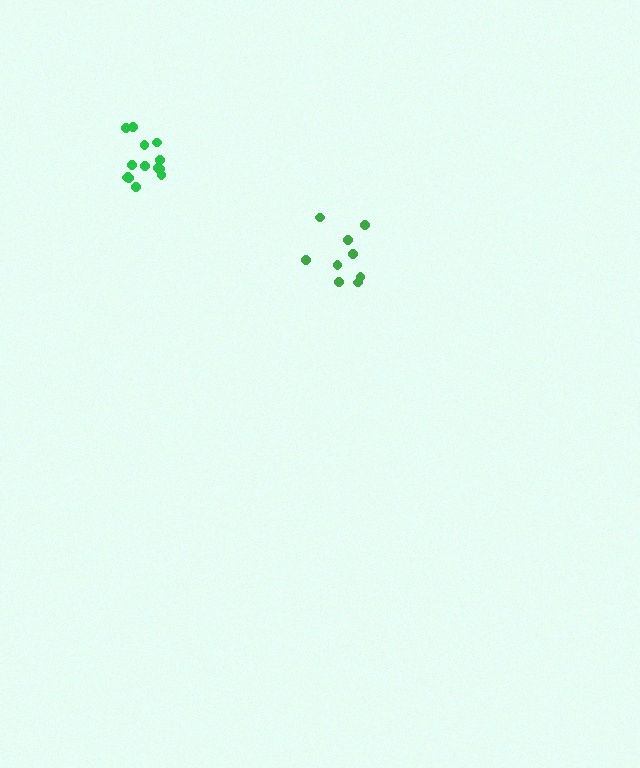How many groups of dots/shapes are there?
There are 2 groups.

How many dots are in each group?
Group 1: 9 dots, Group 2: 14 dots (23 total).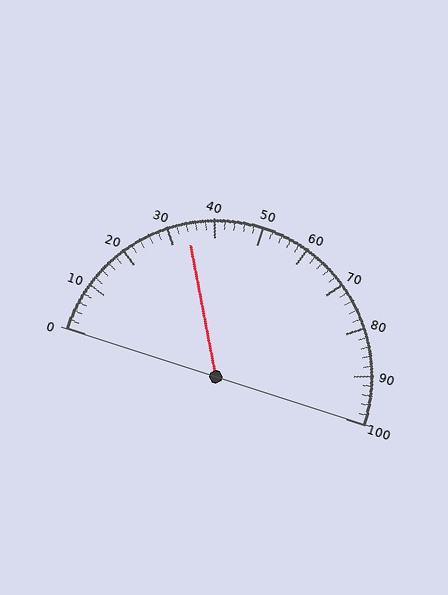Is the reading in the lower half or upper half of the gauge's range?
The reading is in the lower half of the range (0 to 100).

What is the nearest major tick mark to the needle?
The nearest major tick mark is 30.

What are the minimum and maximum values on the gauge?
The gauge ranges from 0 to 100.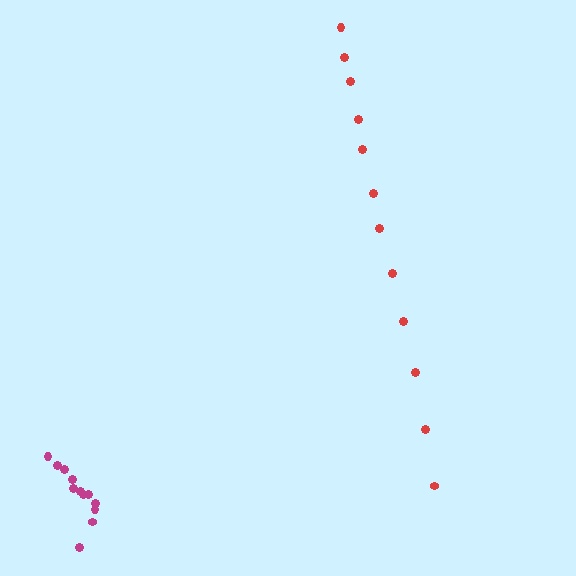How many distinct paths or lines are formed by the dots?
There are 2 distinct paths.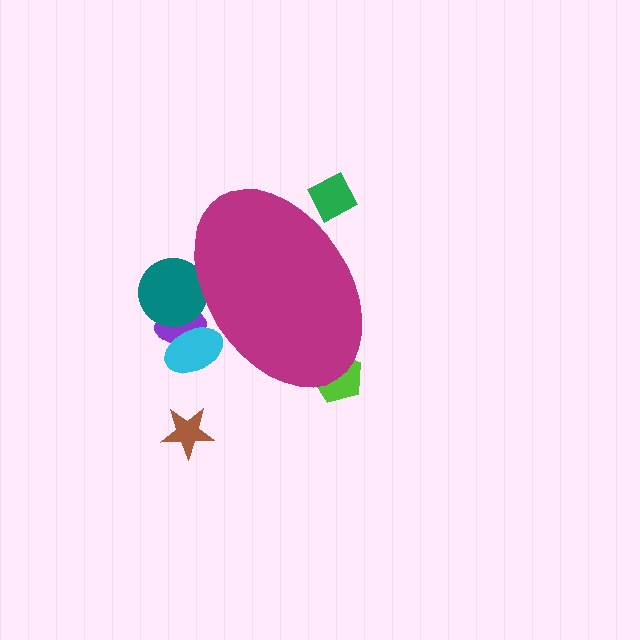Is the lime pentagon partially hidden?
Yes, the lime pentagon is partially hidden behind the magenta ellipse.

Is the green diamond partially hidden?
Yes, the green diamond is partially hidden behind the magenta ellipse.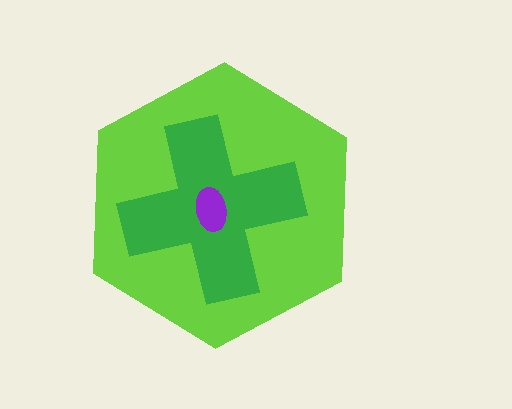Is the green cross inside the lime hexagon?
Yes.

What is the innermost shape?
The purple ellipse.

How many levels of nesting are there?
3.